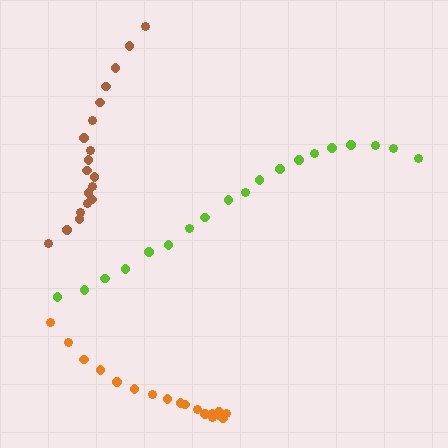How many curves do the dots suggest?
There are 3 distinct paths.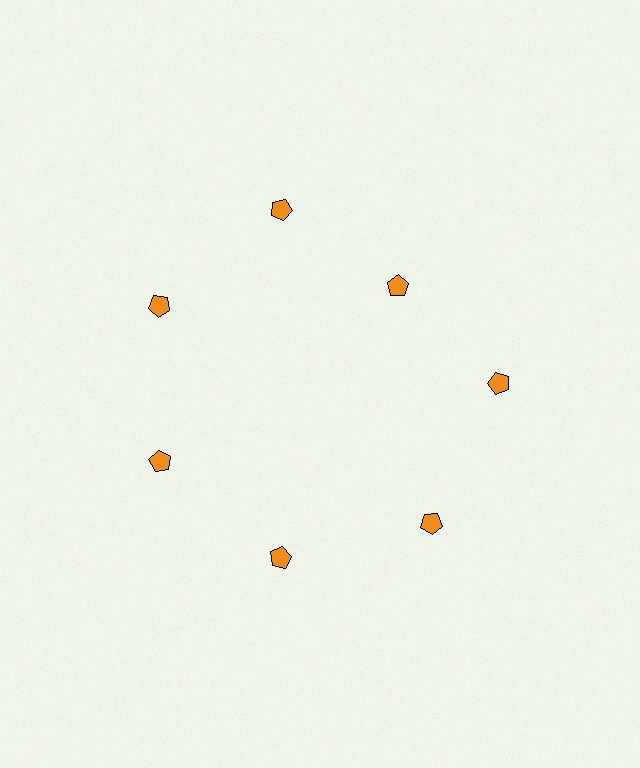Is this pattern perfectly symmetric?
No. The 7 orange pentagons are arranged in a ring, but one element near the 1 o'clock position is pulled inward toward the center, breaking the 7-fold rotational symmetry.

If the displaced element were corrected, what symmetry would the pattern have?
It would have 7-fold rotational symmetry — the pattern would map onto itself every 51 degrees.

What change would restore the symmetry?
The symmetry would be restored by moving it outward, back onto the ring so that all 7 pentagons sit at equal angles and equal distance from the center.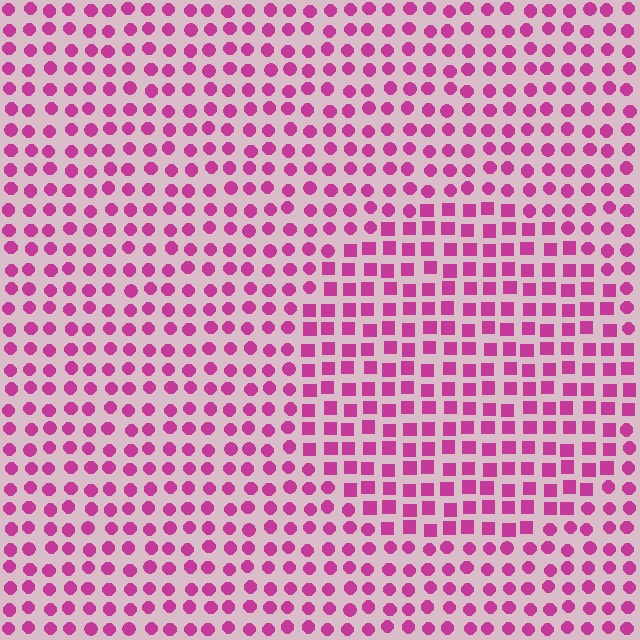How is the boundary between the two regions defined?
The boundary is defined by a change in element shape: squares inside vs. circles outside. All elements share the same color and spacing.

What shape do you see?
I see a circle.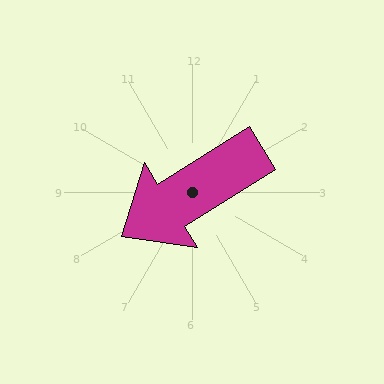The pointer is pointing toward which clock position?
Roughly 8 o'clock.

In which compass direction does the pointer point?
Southwest.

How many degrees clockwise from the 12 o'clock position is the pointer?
Approximately 238 degrees.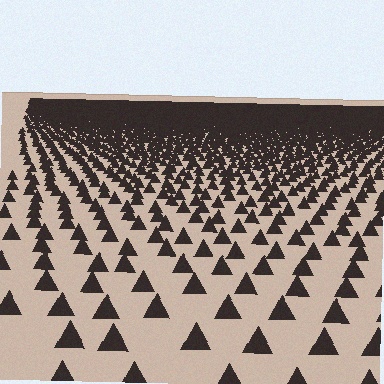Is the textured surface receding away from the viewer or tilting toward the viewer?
The surface is receding away from the viewer. Texture elements get smaller and denser toward the top.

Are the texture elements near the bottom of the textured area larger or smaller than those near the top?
Larger. Near the bottom, elements are closer to the viewer and appear at a bigger on-screen size.